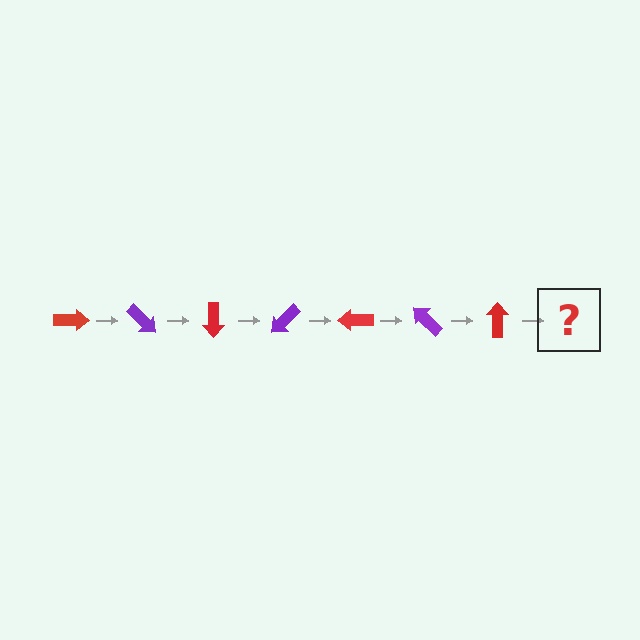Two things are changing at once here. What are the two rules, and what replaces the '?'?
The two rules are that it rotates 45 degrees each step and the color cycles through red and purple. The '?' should be a purple arrow, rotated 315 degrees from the start.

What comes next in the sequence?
The next element should be a purple arrow, rotated 315 degrees from the start.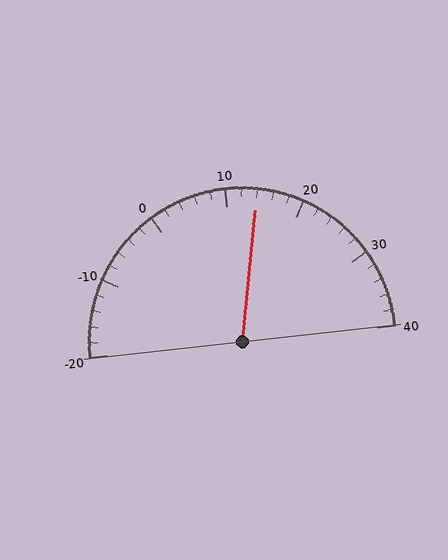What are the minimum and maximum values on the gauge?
The gauge ranges from -20 to 40.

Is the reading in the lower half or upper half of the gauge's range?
The reading is in the upper half of the range (-20 to 40).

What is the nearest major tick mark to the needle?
The nearest major tick mark is 10.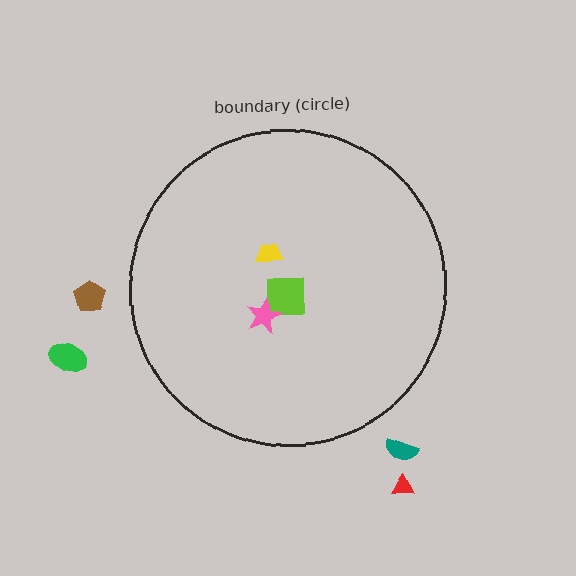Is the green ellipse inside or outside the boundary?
Outside.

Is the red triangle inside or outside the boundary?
Outside.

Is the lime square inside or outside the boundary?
Inside.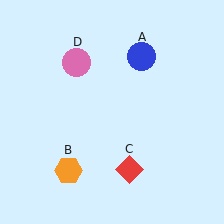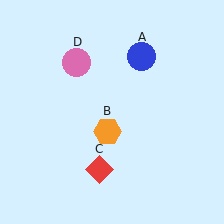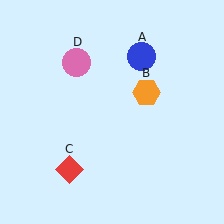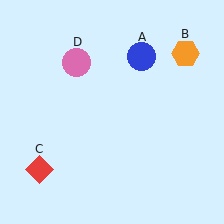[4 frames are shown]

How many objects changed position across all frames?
2 objects changed position: orange hexagon (object B), red diamond (object C).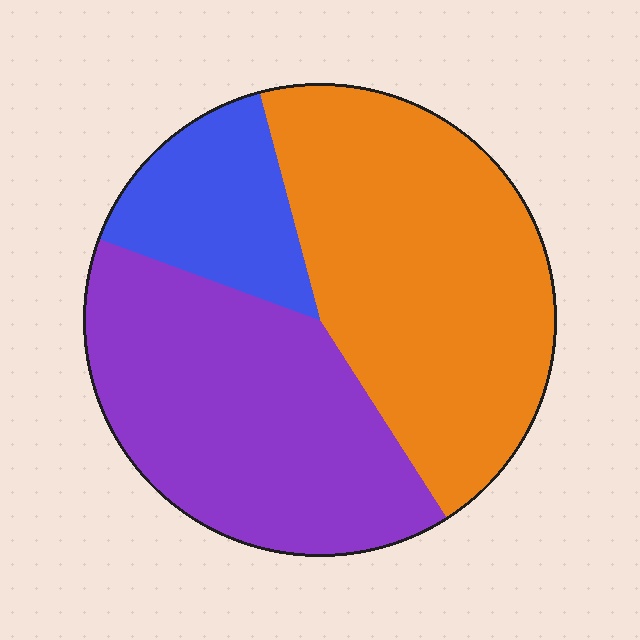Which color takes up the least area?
Blue, at roughly 15%.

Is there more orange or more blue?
Orange.